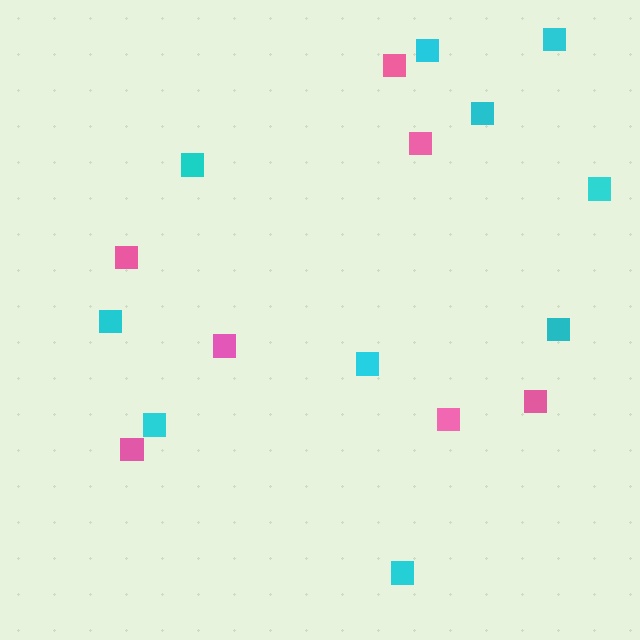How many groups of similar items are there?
There are 2 groups: one group of cyan squares (10) and one group of pink squares (7).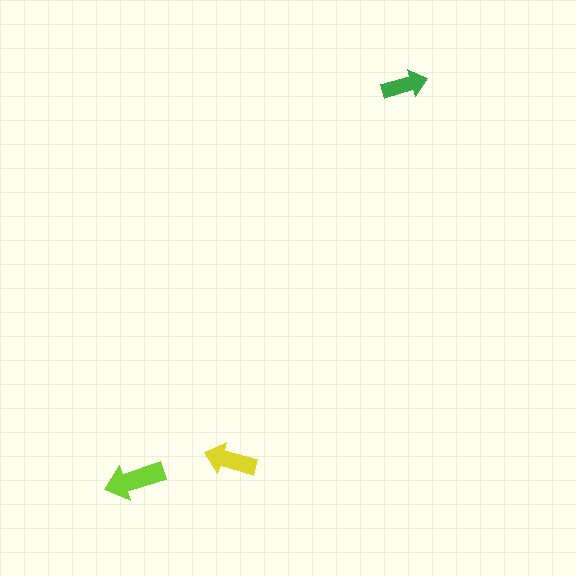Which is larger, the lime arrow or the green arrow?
The lime one.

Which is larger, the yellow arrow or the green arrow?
The yellow one.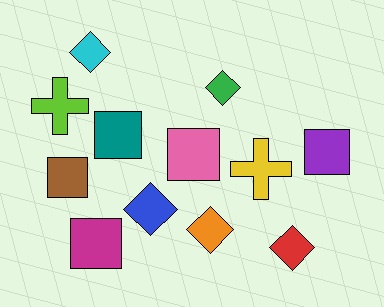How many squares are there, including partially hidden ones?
There are 5 squares.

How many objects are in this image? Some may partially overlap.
There are 12 objects.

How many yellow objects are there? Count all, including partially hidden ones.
There is 1 yellow object.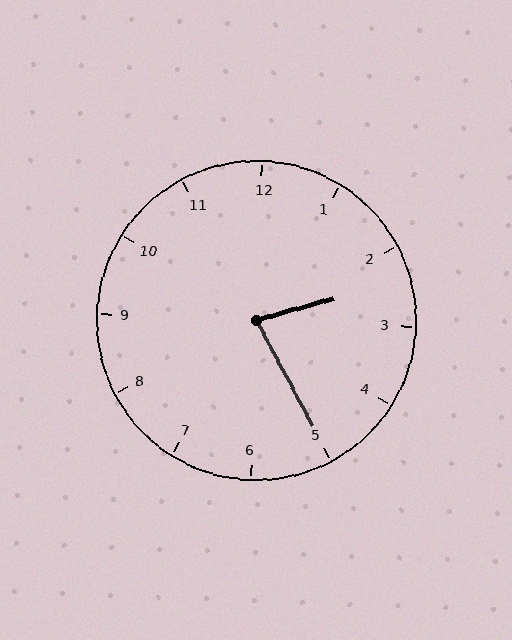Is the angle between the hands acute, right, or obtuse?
It is acute.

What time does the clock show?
2:25.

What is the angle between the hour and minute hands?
Approximately 78 degrees.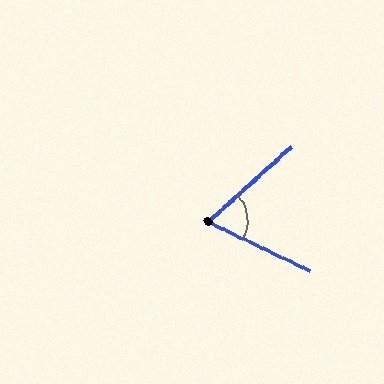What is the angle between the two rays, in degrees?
Approximately 68 degrees.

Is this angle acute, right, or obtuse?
It is acute.